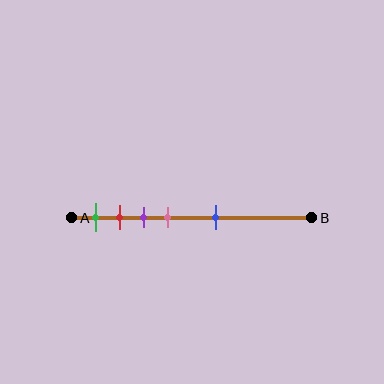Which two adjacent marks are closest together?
The red and purple marks are the closest adjacent pair.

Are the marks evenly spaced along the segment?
No, the marks are not evenly spaced.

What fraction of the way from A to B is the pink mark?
The pink mark is approximately 40% (0.4) of the way from A to B.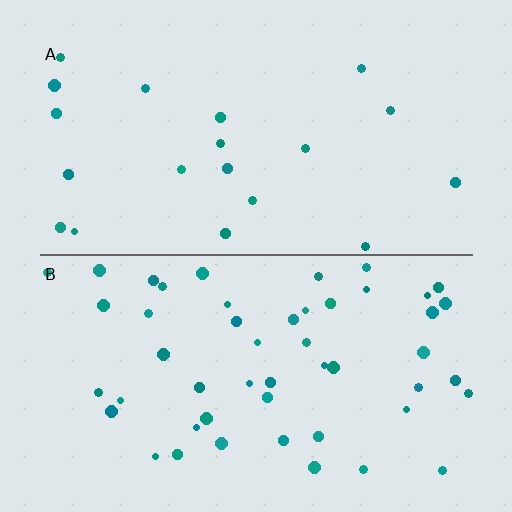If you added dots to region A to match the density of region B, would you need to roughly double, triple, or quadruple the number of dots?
Approximately triple.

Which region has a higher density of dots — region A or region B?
B (the bottom).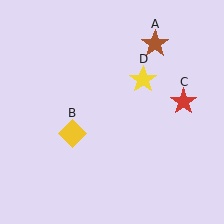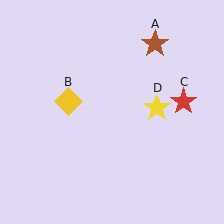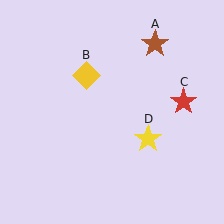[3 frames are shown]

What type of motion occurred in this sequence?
The yellow diamond (object B), yellow star (object D) rotated clockwise around the center of the scene.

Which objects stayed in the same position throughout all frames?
Brown star (object A) and red star (object C) remained stationary.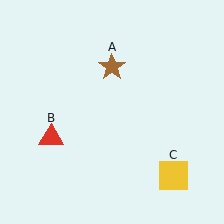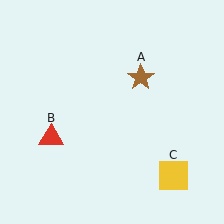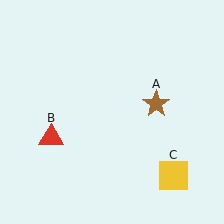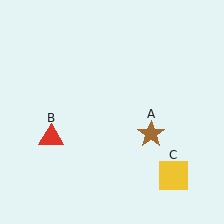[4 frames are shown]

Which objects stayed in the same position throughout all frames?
Red triangle (object B) and yellow square (object C) remained stationary.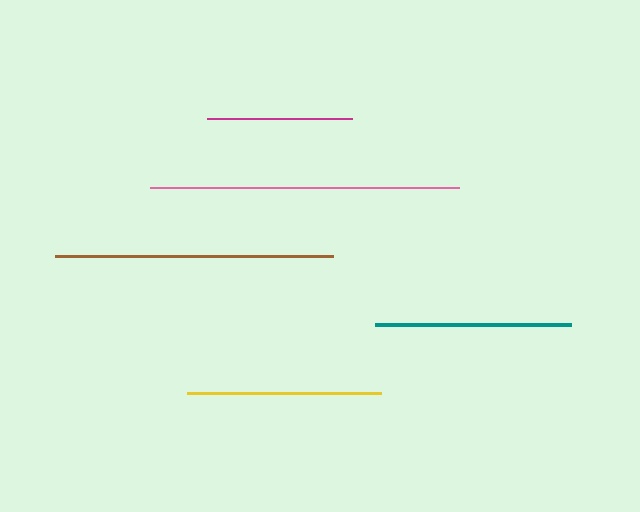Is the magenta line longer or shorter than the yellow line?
The yellow line is longer than the magenta line.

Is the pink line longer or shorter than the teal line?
The pink line is longer than the teal line.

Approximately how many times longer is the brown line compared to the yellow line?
The brown line is approximately 1.4 times the length of the yellow line.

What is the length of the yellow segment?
The yellow segment is approximately 194 pixels long.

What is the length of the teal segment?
The teal segment is approximately 196 pixels long.